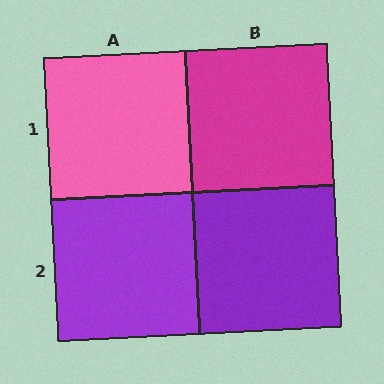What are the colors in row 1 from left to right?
Pink, magenta.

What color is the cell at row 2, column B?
Purple.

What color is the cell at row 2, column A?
Purple.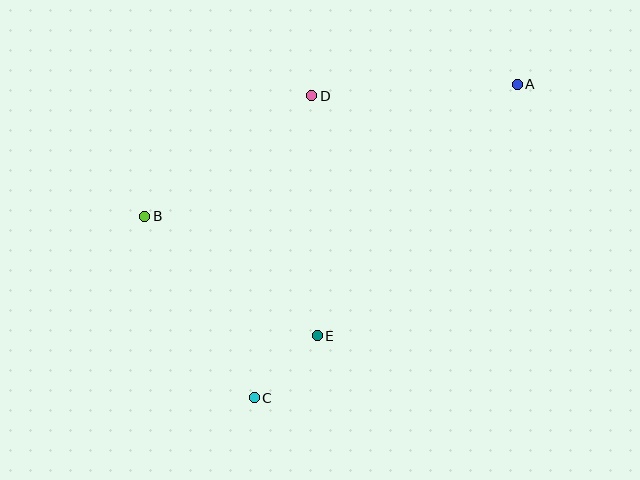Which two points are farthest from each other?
Points A and C are farthest from each other.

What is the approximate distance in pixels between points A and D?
The distance between A and D is approximately 206 pixels.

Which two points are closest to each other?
Points C and E are closest to each other.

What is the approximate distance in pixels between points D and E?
The distance between D and E is approximately 240 pixels.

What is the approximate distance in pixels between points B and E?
The distance between B and E is approximately 210 pixels.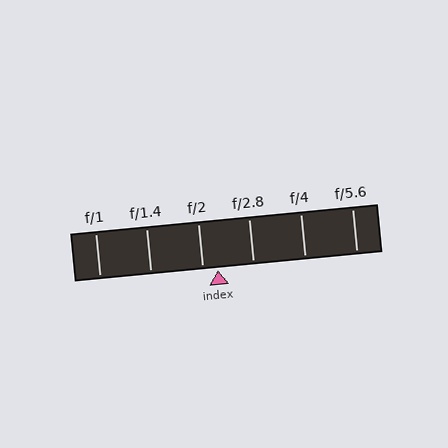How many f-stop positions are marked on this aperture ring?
There are 6 f-stop positions marked.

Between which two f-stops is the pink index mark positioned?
The index mark is between f/2 and f/2.8.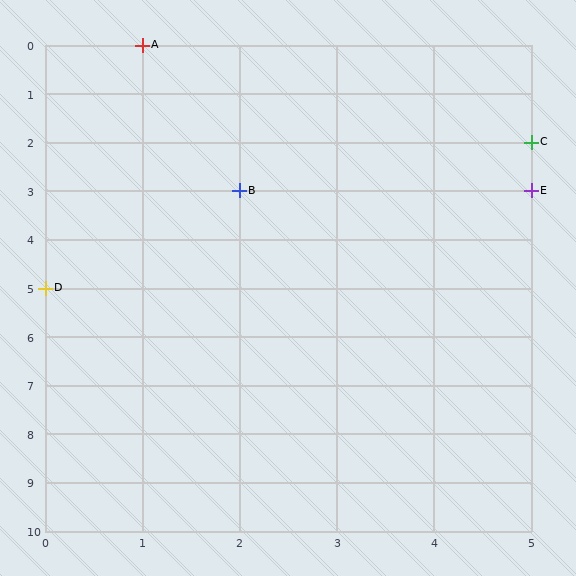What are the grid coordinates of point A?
Point A is at grid coordinates (1, 0).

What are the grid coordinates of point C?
Point C is at grid coordinates (5, 2).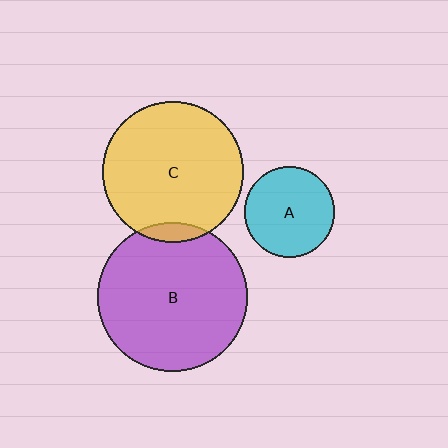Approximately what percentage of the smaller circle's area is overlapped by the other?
Approximately 5%.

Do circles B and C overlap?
Yes.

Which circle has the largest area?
Circle B (purple).